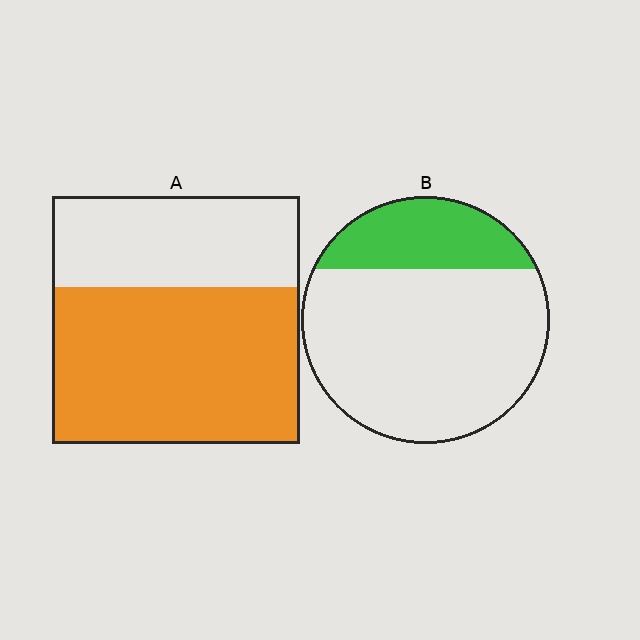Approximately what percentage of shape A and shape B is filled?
A is approximately 65% and B is approximately 25%.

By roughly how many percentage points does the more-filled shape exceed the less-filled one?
By roughly 40 percentage points (A over B).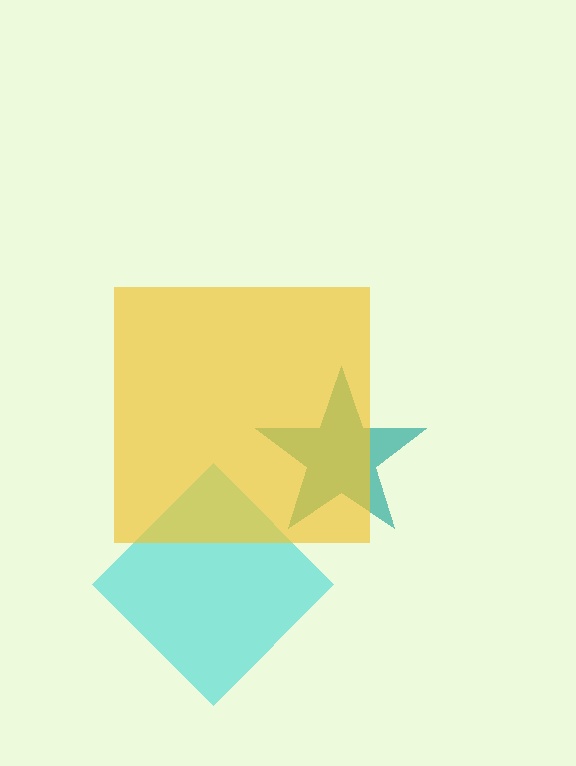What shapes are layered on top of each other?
The layered shapes are: a teal star, a cyan diamond, a yellow square.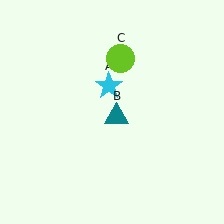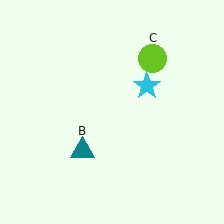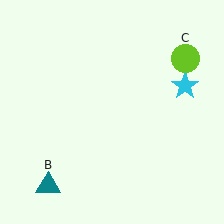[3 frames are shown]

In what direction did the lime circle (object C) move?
The lime circle (object C) moved right.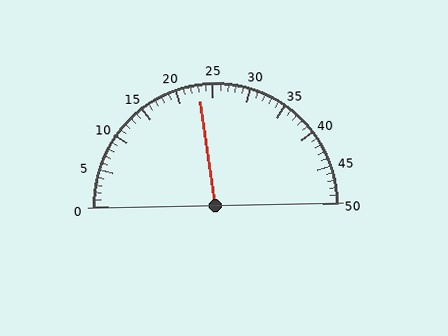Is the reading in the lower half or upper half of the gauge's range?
The reading is in the lower half of the range (0 to 50).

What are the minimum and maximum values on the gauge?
The gauge ranges from 0 to 50.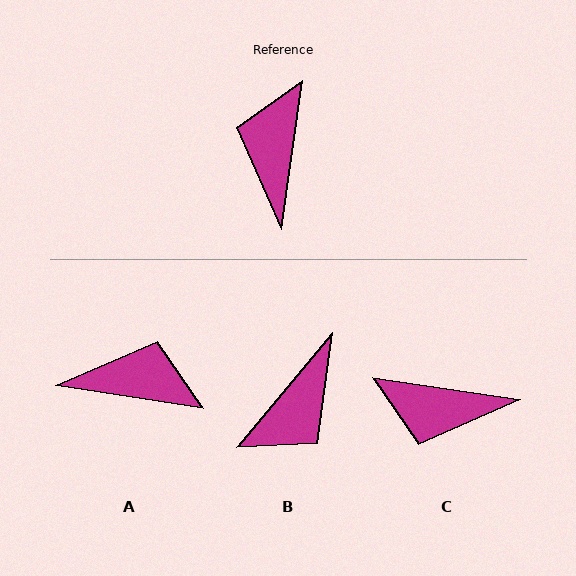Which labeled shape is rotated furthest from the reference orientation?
B, about 148 degrees away.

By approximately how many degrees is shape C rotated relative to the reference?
Approximately 90 degrees counter-clockwise.